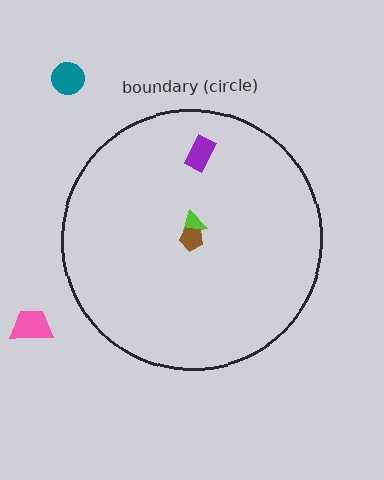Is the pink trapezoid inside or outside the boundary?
Outside.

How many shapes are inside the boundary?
3 inside, 2 outside.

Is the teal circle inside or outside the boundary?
Outside.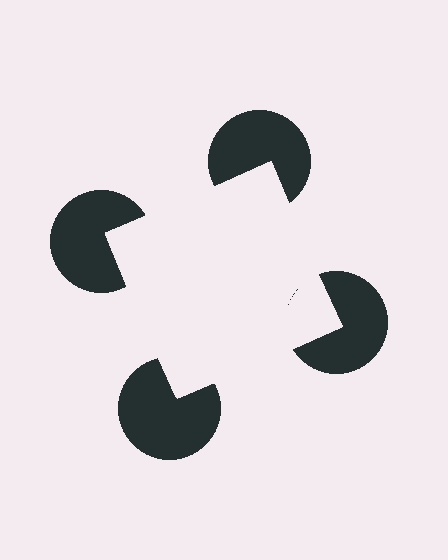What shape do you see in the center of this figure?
An illusory square — its edges are inferred from the aligned wedge cuts in the pac-man discs, not physically drawn.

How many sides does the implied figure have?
4 sides.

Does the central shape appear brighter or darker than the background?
It typically appears slightly brighter than the background, even though no actual brightness change is drawn.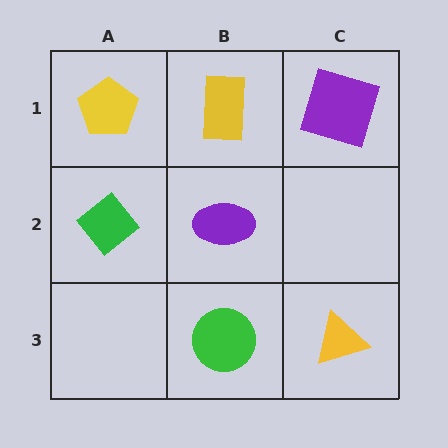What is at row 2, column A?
A green diamond.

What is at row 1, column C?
A purple square.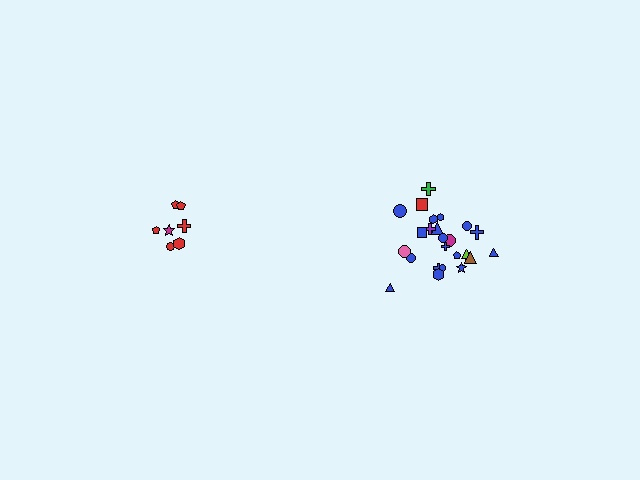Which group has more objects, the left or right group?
The right group.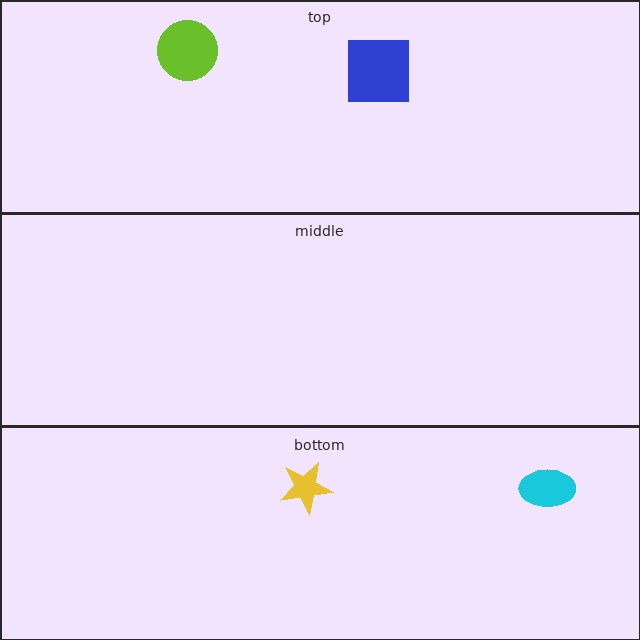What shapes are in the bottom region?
The yellow star, the cyan ellipse.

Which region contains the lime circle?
The top region.